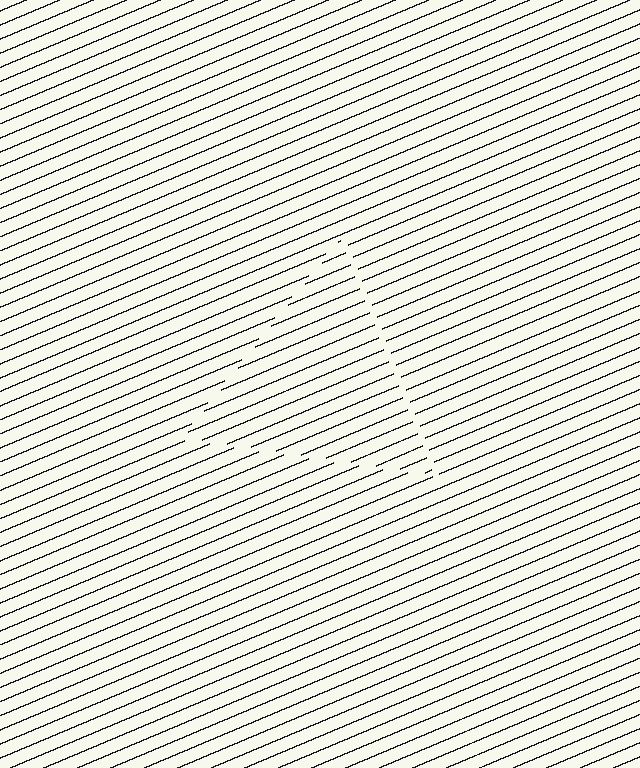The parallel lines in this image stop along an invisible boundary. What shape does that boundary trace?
An illusory triangle. The interior of the shape contains the same grating, shifted by half a period — the contour is defined by the phase discontinuity where line-ends from the inner and outer gratings abut.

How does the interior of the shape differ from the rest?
The interior of the shape contains the same grating, shifted by half a period — the contour is defined by the phase discontinuity where line-ends from the inner and outer gratings abut.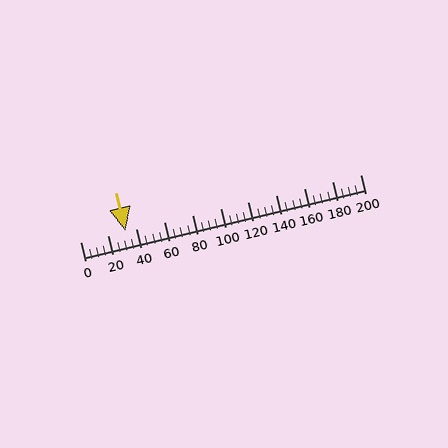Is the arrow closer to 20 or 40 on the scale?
The arrow is closer to 40.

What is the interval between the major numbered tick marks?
The major tick marks are spaced 20 units apart.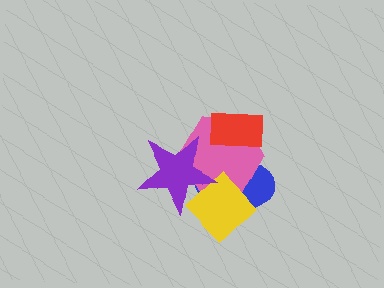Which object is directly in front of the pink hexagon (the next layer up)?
The yellow diamond is directly in front of the pink hexagon.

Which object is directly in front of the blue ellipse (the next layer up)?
The pink hexagon is directly in front of the blue ellipse.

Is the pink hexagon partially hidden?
Yes, it is partially covered by another shape.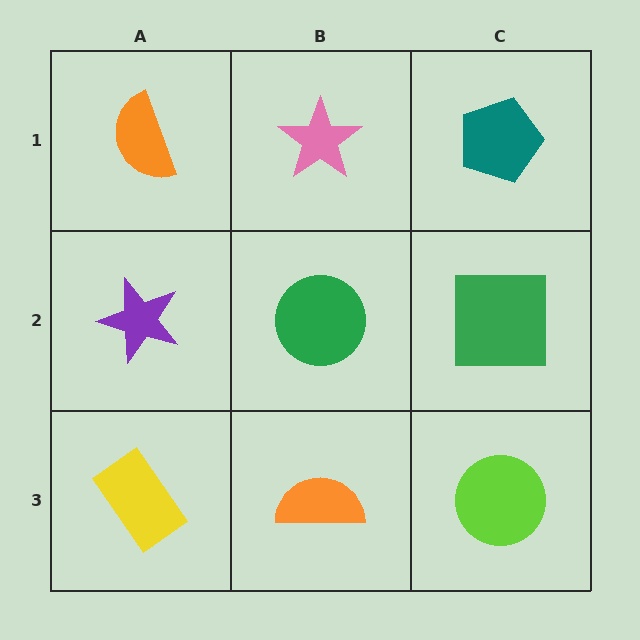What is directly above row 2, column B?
A pink star.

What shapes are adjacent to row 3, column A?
A purple star (row 2, column A), an orange semicircle (row 3, column B).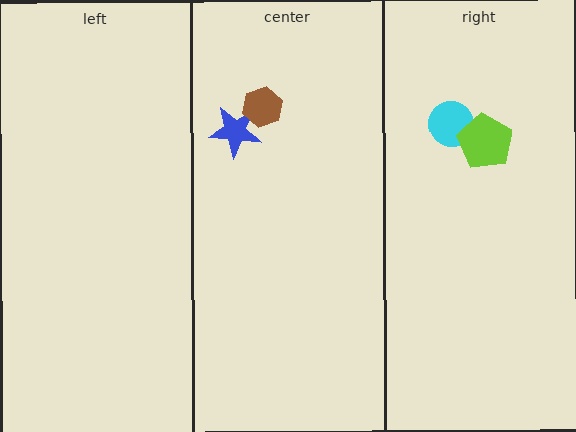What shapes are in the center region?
The blue star, the brown hexagon.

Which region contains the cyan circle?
The right region.